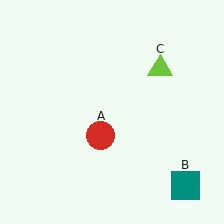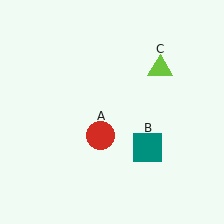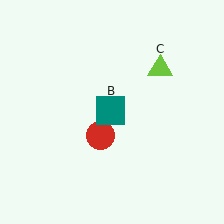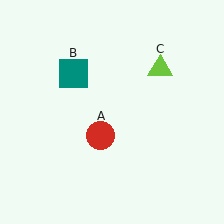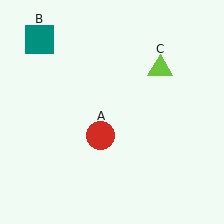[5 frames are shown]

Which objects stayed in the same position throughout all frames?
Red circle (object A) and lime triangle (object C) remained stationary.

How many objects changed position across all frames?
1 object changed position: teal square (object B).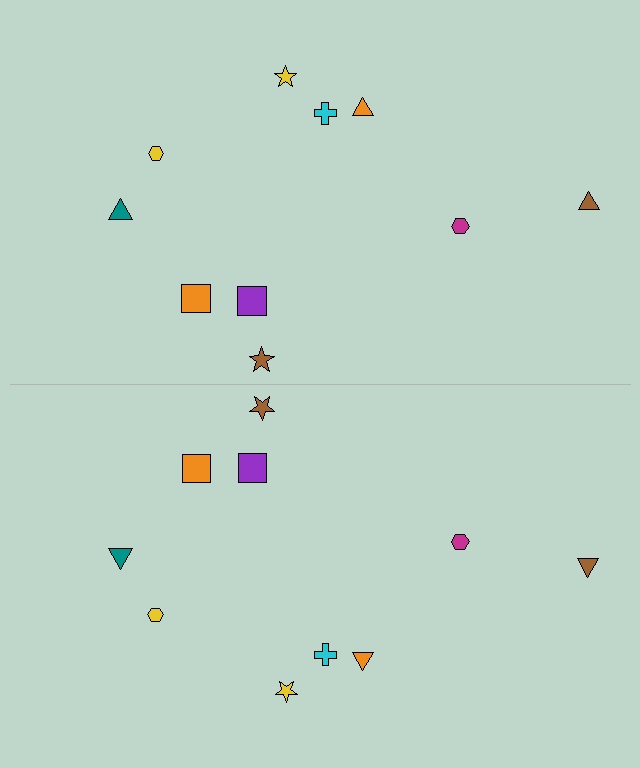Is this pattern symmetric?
Yes, this pattern has bilateral (reflection) symmetry.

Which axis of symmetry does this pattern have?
The pattern has a horizontal axis of symmetry running through the center of the image.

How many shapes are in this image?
There are 20 shapes in this image.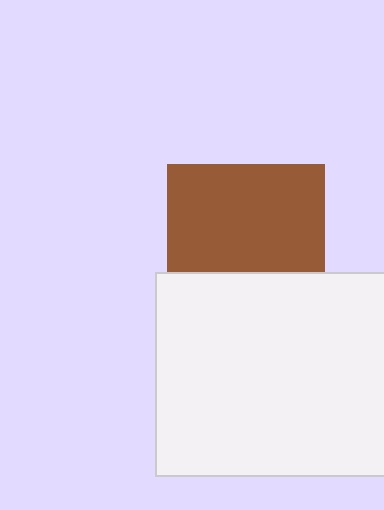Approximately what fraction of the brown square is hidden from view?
Roughly 32% of the brown square is hidden behind the white rectangle.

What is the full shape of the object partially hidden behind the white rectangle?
The partially hidden object is a brown square.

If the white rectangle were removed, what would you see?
You would see the complete brown square.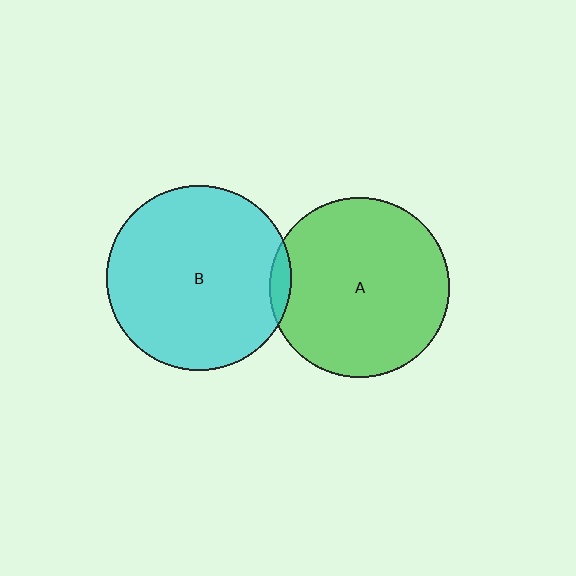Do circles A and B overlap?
Yes.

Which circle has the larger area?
Circle B (cyan).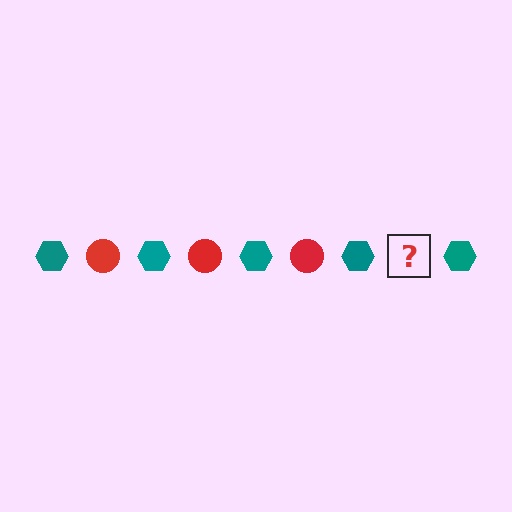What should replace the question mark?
The question mark should be replaced with a red circle.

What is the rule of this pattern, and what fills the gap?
The rule is that the pattern alternates between teal hexagon and red circle. The gap should be filled with a red circle.